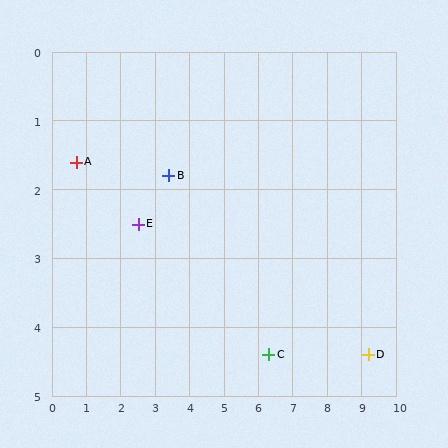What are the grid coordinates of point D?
Point D is at approximately (9.2, 4.4).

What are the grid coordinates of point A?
Point A is at approximately (0.7, 1.6).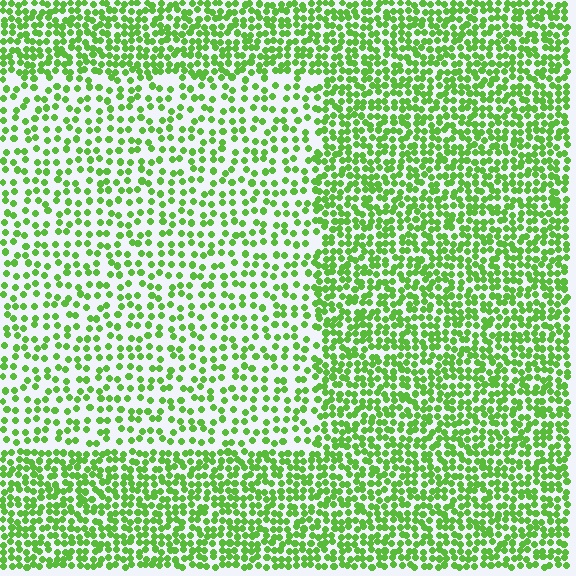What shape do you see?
I see a rectangle.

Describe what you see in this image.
The image contains small lime elements arranged at two different densities. A rectangle-shaped region is visible where the elements are less densely packed than the surrounding area.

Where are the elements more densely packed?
The elements are more densely packed outside the rectangle boundary.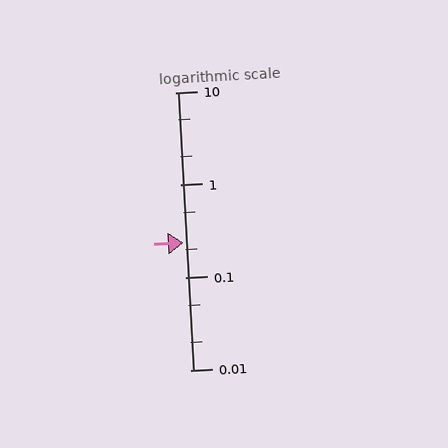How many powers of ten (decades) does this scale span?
The scale spans 3 decades, from 0.01 to 10.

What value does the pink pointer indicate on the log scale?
The pointer indicates approximately 0.24.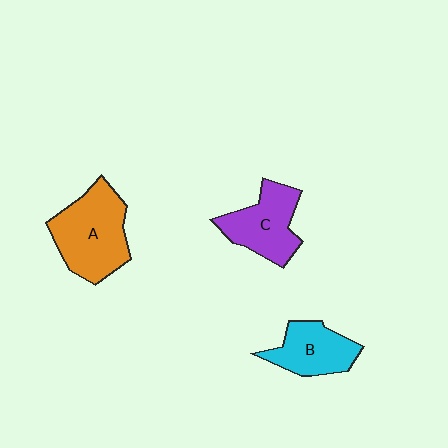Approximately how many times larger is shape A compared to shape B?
Approximately 1.5 times.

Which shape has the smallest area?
Shape B (cyan).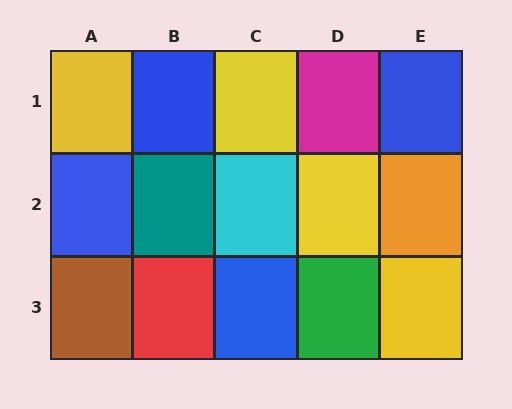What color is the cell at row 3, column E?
Yellow.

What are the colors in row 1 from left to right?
Yellow, blue, yellow, magenta, blue.